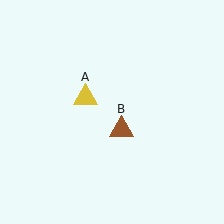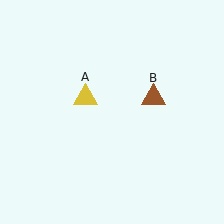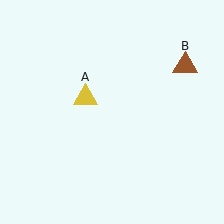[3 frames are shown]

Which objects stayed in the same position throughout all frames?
Yellow triangle (object A) remained stationary.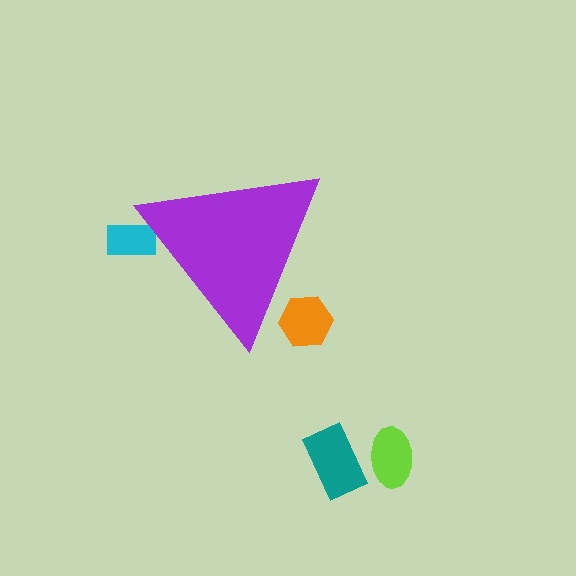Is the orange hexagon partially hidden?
Yes, the orange hexagon is partially hidden behind the purple triangle.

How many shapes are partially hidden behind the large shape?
2 shapes are partially hidden.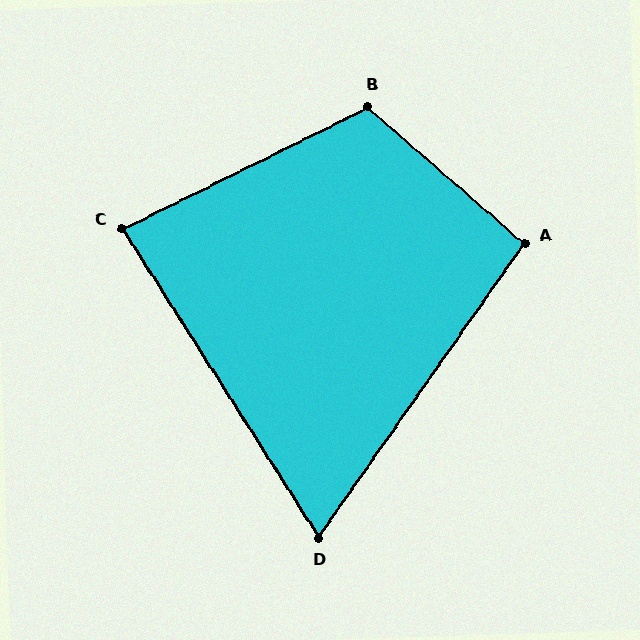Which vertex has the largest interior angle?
B, at approximately 112 degrees.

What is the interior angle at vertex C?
Approximately 84 degrees (acute).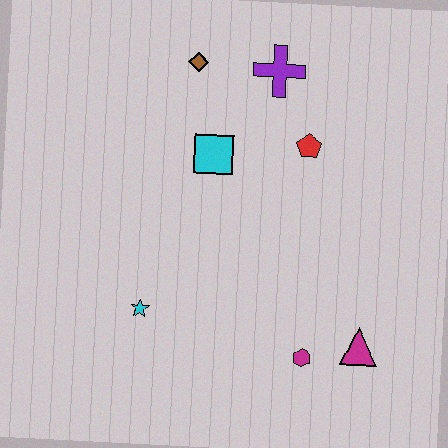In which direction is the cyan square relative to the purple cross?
The cyan square is below the purple cross.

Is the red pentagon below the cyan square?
No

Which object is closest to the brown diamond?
The purple cross is closest to the brown diamond.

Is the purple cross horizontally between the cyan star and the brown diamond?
No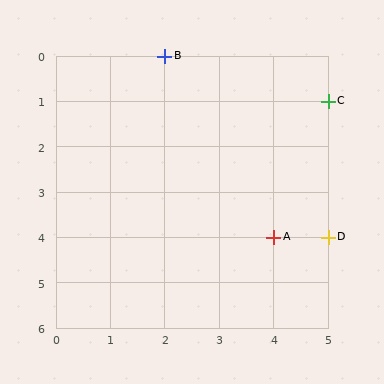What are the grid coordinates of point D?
Point D is at grid coordinates (5, 4).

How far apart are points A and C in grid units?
Points A and C are 1 column and 3 rows apart (about 3.2 grid units diagonally).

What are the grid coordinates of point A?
Point A is at grid coordinates (4, 4).